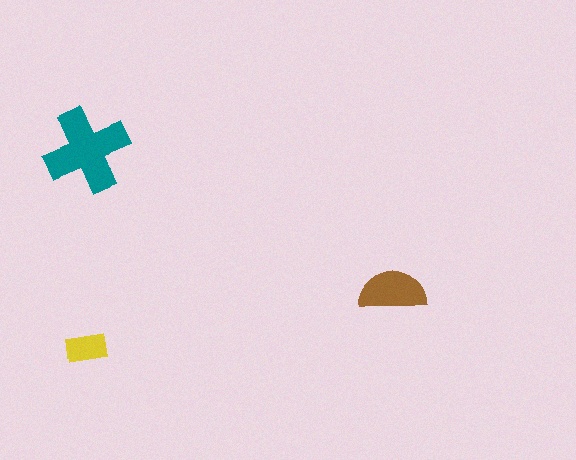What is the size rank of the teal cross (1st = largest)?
1st.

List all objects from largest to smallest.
The teal cross, the brown semicircle, the yellow rectangle.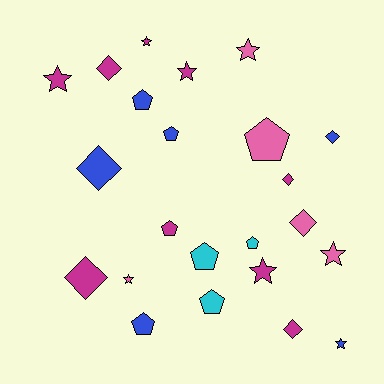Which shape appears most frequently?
Pentagon, with 8 objects.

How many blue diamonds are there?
There are 2 blue diamonds.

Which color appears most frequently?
Magenta, with 9 objects.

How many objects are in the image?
There are 23 objects.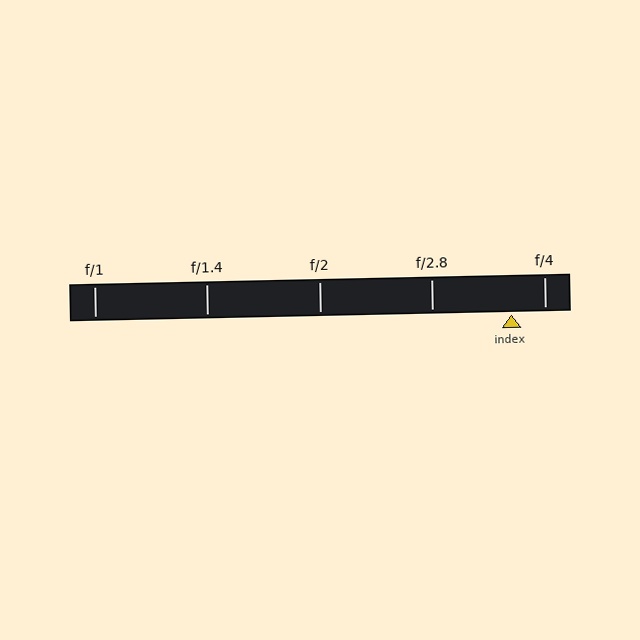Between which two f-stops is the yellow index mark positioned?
The index mark is between f/2.8 and f/4.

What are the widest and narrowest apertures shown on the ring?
The widest aperture shown is f/1 and the narrowest is f/4.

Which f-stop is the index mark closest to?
The index mark is closest to f/4.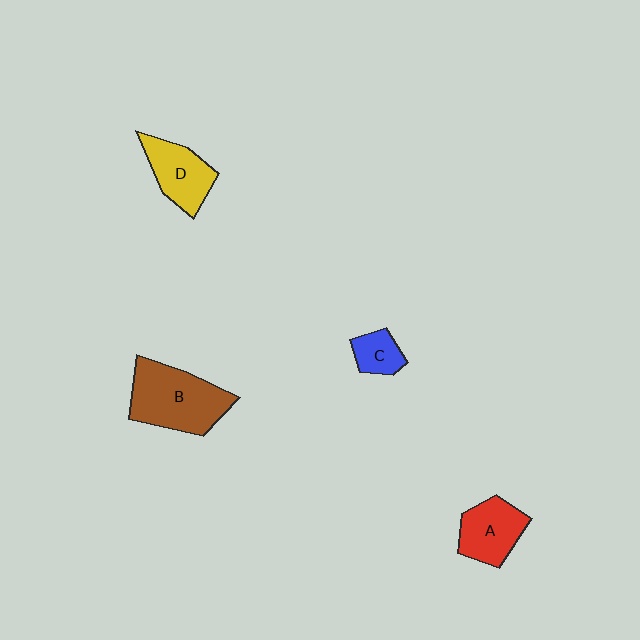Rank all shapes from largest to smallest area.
From largest to smallest: B (brown), A (red), D (yellow), C (blue).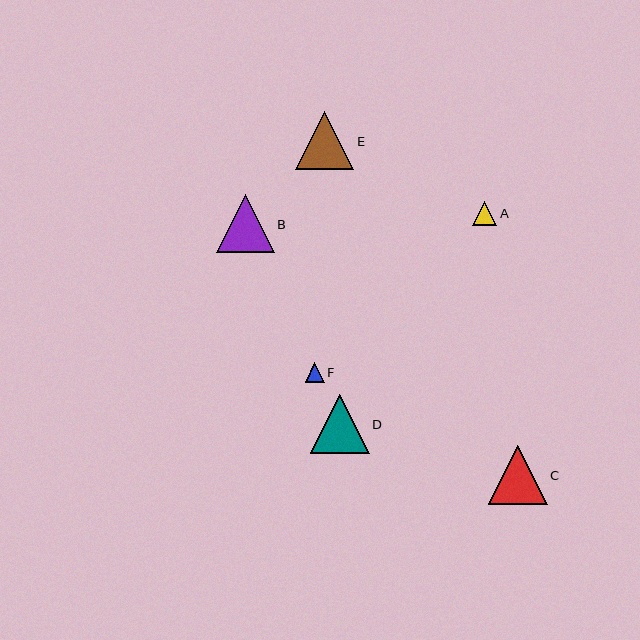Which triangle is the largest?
Triangle D is the largest with a size of approximately 59 pixels.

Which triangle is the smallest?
Triangle F is the smallest with a size of approximately 19 pixels.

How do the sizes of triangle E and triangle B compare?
Triangle E and triangle B are approximately the same size.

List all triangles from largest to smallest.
From largest to smallest: D, E, C, B, A, F.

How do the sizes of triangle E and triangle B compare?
Triangle E and triangle B are approximately the same size.